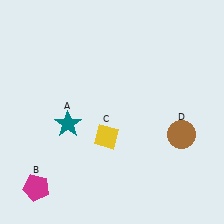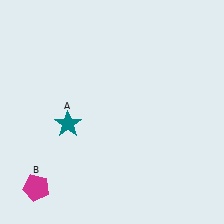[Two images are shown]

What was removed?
The brown circle (D), the yellow diamond (C) were removed in Image 2.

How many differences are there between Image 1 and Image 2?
There are 2 differences between the two images.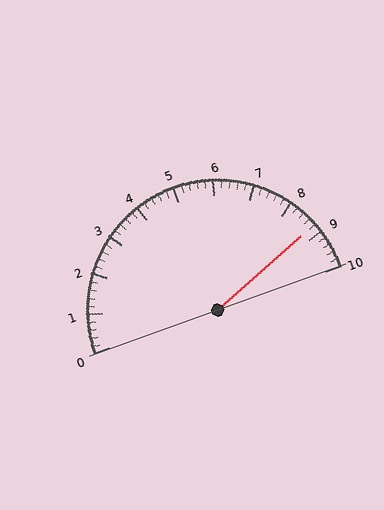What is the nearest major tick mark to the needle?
The nearest major tick mark is 9.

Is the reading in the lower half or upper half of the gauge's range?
The reading is in the upper half of the range (0 to 10).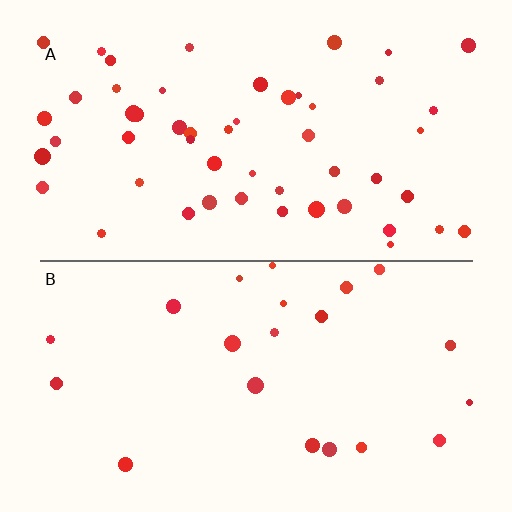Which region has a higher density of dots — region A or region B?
A (the top).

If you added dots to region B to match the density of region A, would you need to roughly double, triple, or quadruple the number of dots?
Approximately double.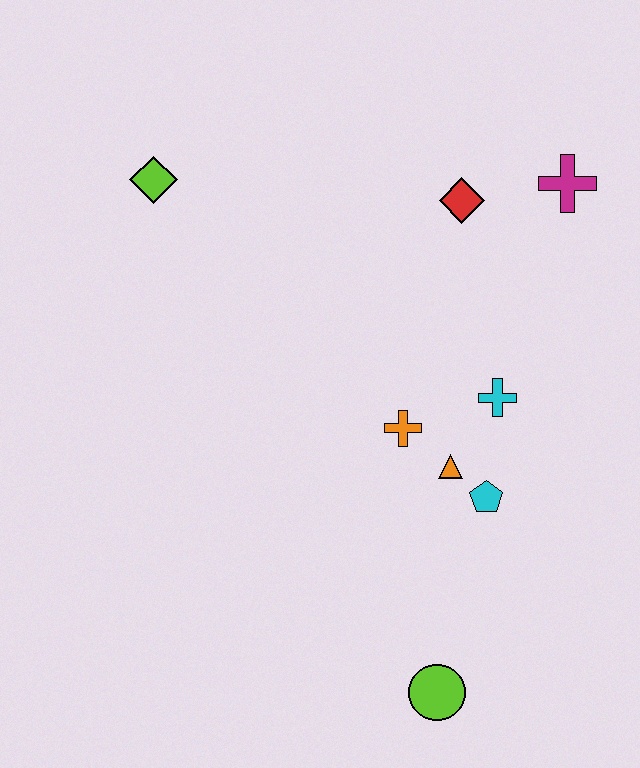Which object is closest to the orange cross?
The orange triangle is closest to the orange cross.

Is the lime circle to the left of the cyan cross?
Yes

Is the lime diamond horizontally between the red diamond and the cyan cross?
No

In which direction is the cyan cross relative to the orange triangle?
The cyan cross is above the orange triangle.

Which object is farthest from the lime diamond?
The lime circle is farthest from the lime diamond.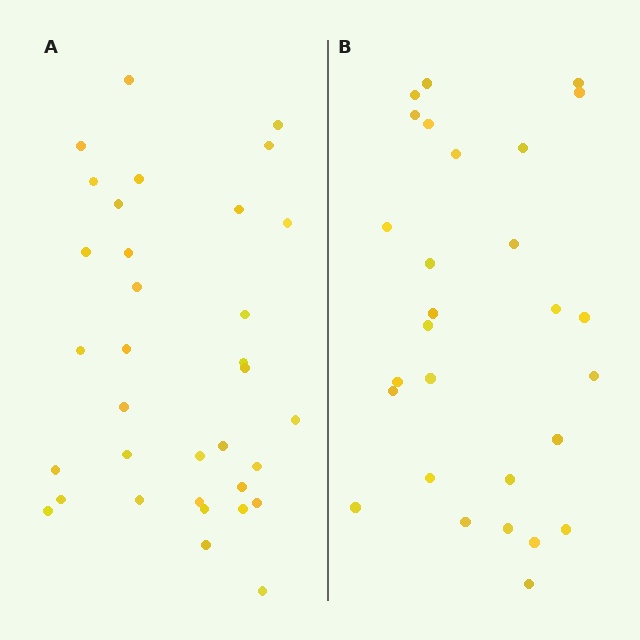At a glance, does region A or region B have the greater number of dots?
Region A (the left region) has more dots.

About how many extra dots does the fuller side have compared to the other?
Region A has about 6 more dots than region B.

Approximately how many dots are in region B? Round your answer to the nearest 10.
About 30 dots. (The exact count is 28, which rounds to 30.)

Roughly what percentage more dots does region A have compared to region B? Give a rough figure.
About 20% more.